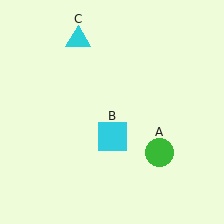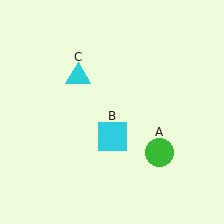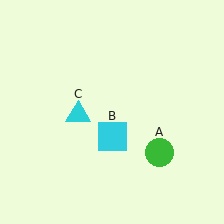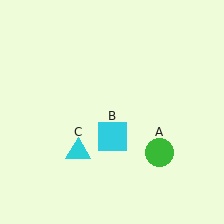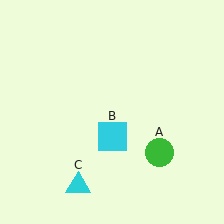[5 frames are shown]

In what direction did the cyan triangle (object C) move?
The cyan triangle (object C) moved down.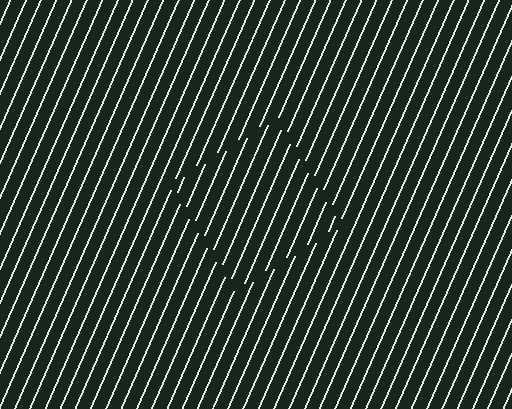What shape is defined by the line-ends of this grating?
An illusory square. The interior of the shape contains the same grating, shifted by half a period — the contour is defined by the phase discontinuity where line-ends from the inner and outer gratings abut.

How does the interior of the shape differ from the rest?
The interior of the shape contains the same grating, shifted by half a period — the contour is defined by the phase discontinuity where line-ends from the inner and outer gratings abut.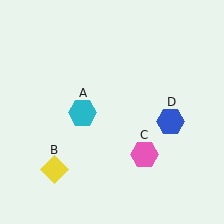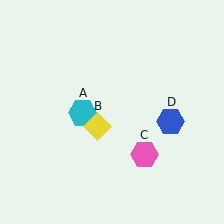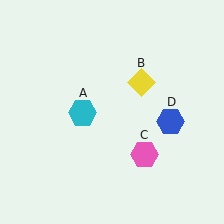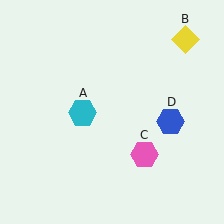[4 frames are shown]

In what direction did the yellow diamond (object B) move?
The yellow diamond (object B) moved up and to the right.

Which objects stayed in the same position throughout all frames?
Cyan hexagon (object A) and pink hexagon (object C) and blue hexagon (object D) remained stationary.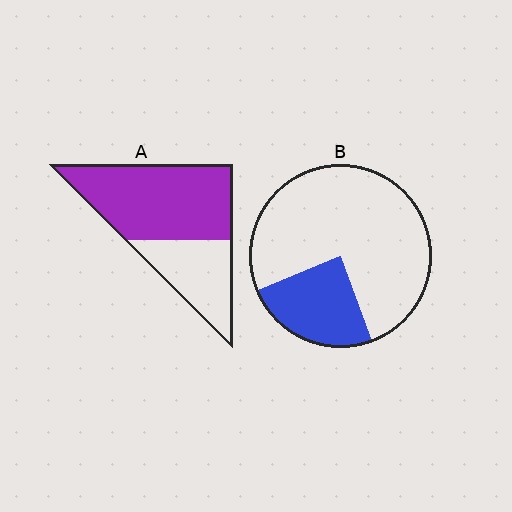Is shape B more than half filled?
No.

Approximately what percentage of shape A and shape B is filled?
A is approximately 65% and B is approximately 25%.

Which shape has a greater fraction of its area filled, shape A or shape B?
Shape A.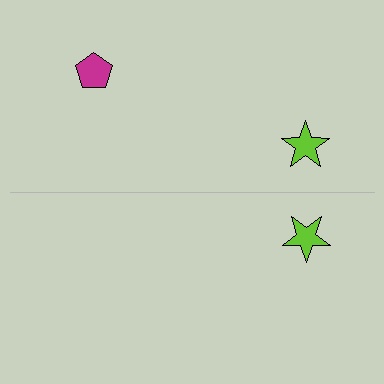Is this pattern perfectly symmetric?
No, the pattern is not perfectly symmetric. A magenta pentagon is missing from the bottom side.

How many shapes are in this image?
There are 3 shapes in this image.